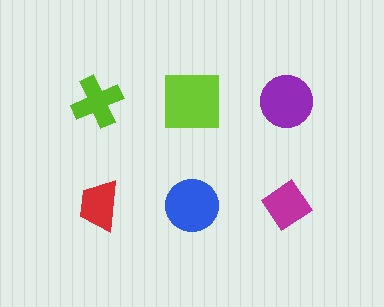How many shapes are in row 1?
3 shapes.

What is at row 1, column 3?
A purple circle.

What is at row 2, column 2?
A blue circle.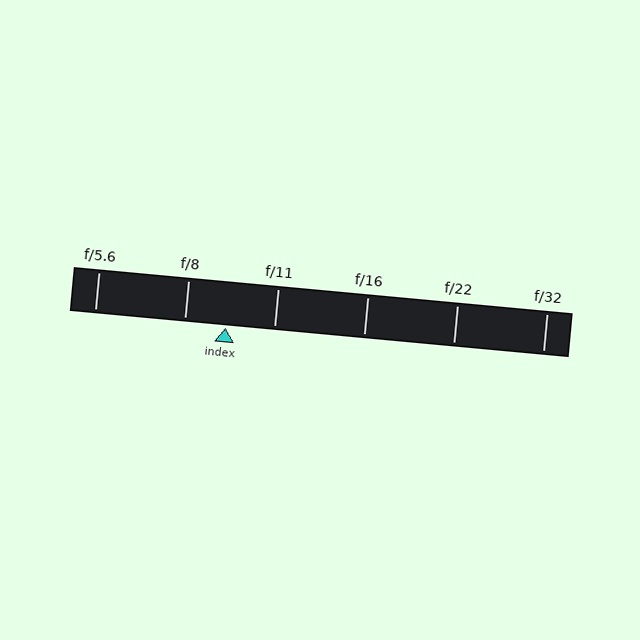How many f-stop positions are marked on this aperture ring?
There are 6 f-stop positions marked.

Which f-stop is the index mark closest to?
The index mark is closest to f/8.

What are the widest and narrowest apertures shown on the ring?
The widest aperture shown is f/5.6 and the narrowest is f/32.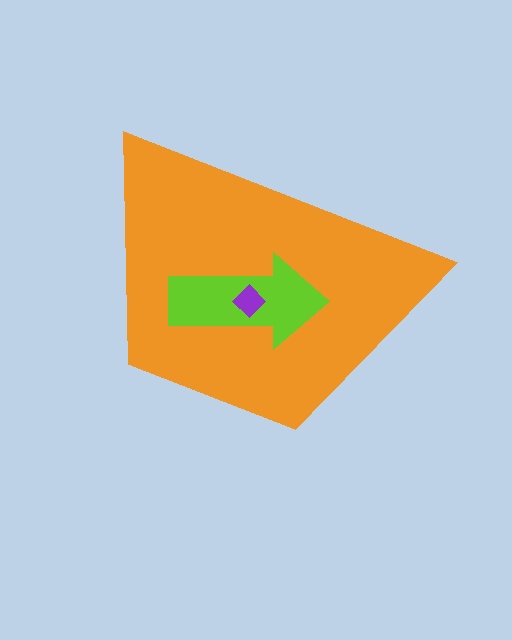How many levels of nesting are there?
3.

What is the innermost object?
The purple diamond.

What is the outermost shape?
The orange trapezoid.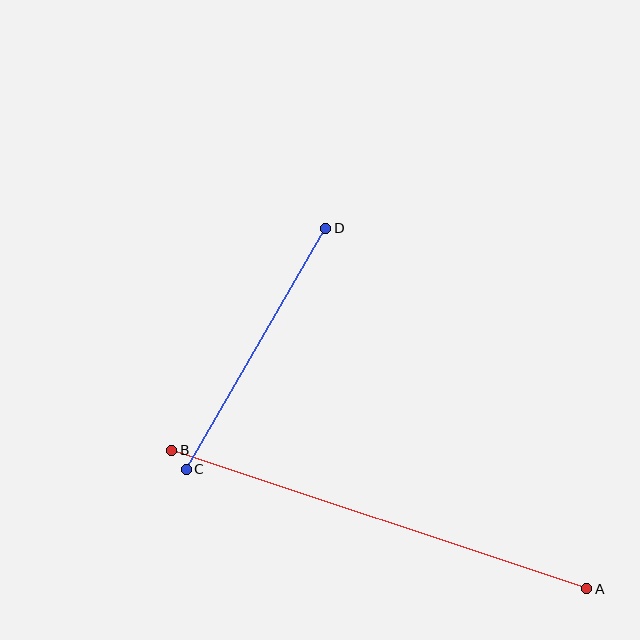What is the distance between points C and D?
The distance is approximately 278 pixels.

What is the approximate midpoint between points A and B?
The midpoint is at approximately (379, 519) pixels.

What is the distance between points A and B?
The distance is approximately 438 pixels.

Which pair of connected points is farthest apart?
Points A and B are farthest apart.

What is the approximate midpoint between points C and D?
The midpoint is at approximately (256, 349) pixels.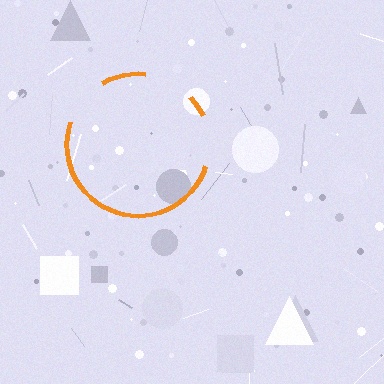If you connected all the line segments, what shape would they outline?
They would outline a circle.